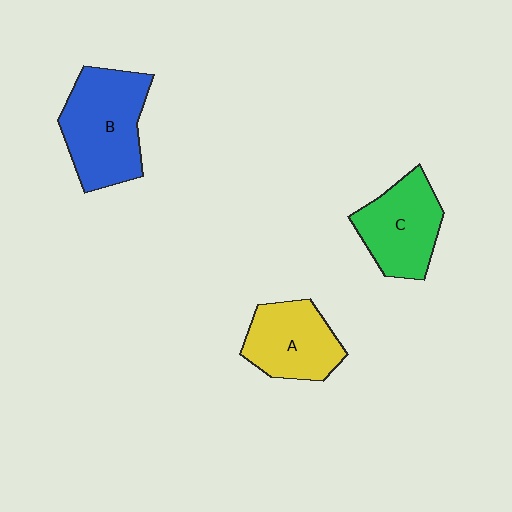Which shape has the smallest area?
Shape A (yellow).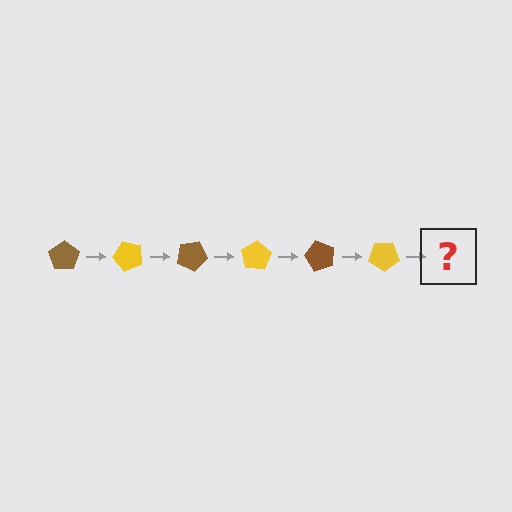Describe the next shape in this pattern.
It should be a brown pentagon, rotated 300 degrees from the start.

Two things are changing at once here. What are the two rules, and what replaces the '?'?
The two rules are that it rotates 50 degrees each step and the color cycles through brown and yellow. The '?' should be a brown pentagon, rotated 300 degrees from the start.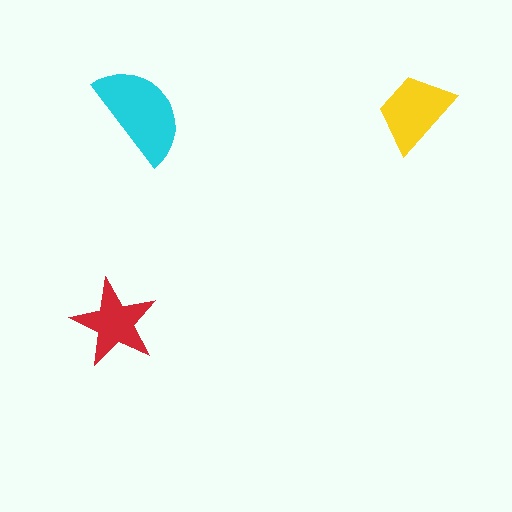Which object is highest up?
The yellow trapezoid is topmost.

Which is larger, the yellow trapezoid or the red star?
The yellow trapezoid.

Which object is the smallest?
The red star.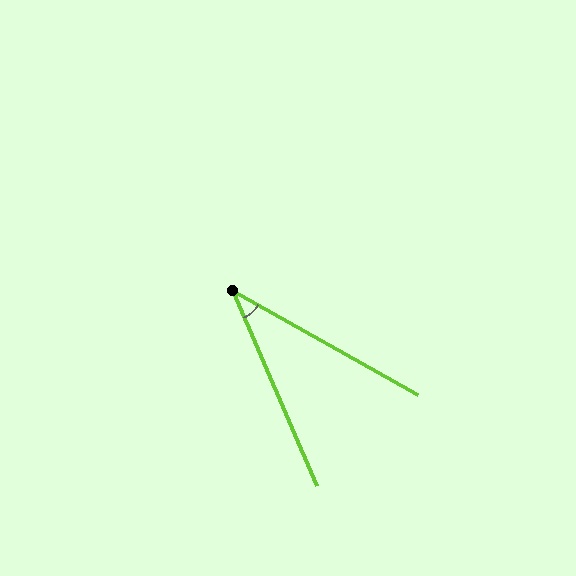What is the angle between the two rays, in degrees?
Approximately 37 degrees.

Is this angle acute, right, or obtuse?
It is acute.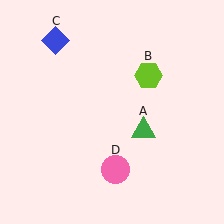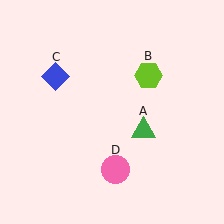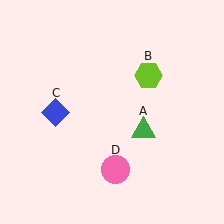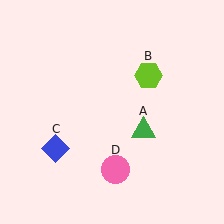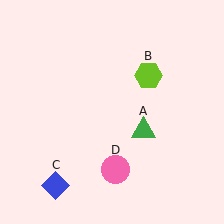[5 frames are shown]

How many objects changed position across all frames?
1 object changed position: blue diamond (object C).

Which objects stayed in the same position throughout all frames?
Green triangle (object A) and lime hexagon (object B) and pink circle (object D) remained stationary.